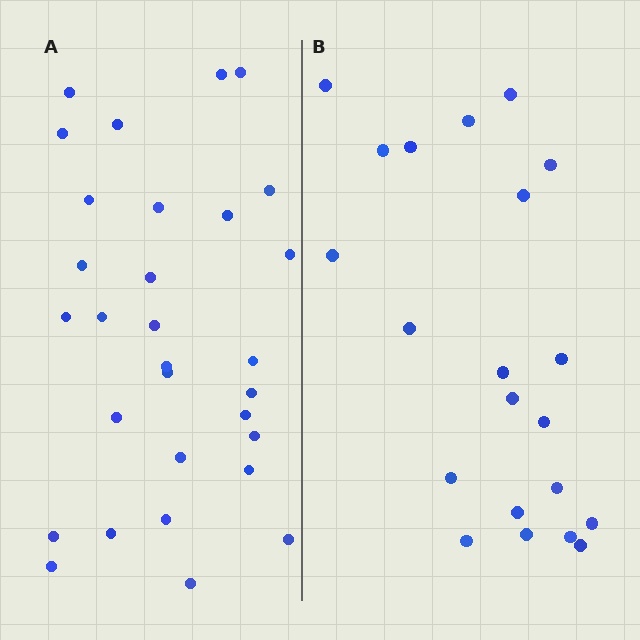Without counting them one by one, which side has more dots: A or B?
Region A (the left region) has more dots.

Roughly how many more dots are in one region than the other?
Region A has roughly 8 or so more dots than region B.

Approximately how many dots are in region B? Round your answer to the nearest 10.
About 20 dots. (The exact count is 21, which rounds to 20.)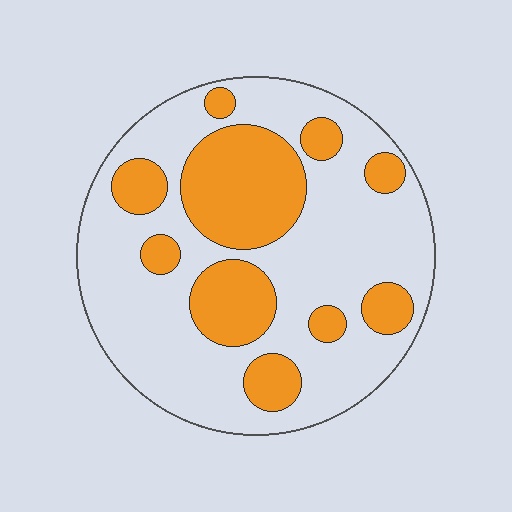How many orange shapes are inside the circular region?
10.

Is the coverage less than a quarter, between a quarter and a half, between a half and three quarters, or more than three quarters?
Between a quarter and a half.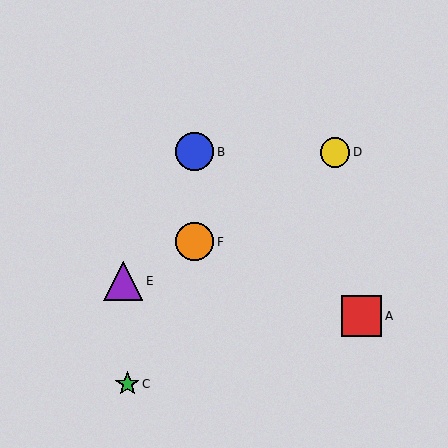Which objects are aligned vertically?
Objects B, F are aligned vertically.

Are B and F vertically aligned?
Yes, both are at x≈195.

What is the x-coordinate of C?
Object C is at x≈127.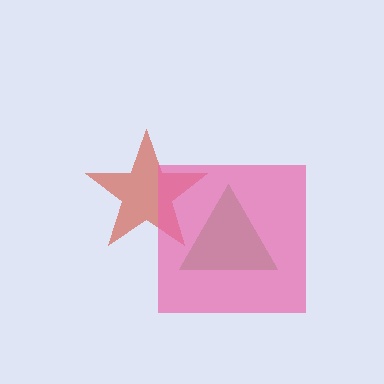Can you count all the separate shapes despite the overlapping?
Yes, there are 3 separate shapes.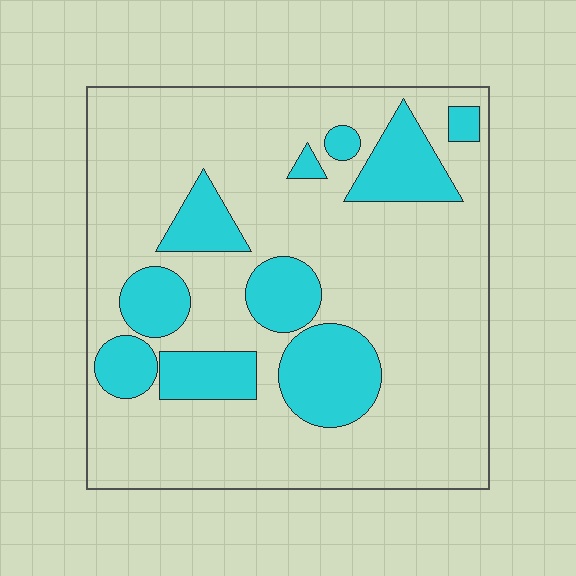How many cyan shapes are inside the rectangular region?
10.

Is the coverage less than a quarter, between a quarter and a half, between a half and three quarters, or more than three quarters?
Less than a quarter.